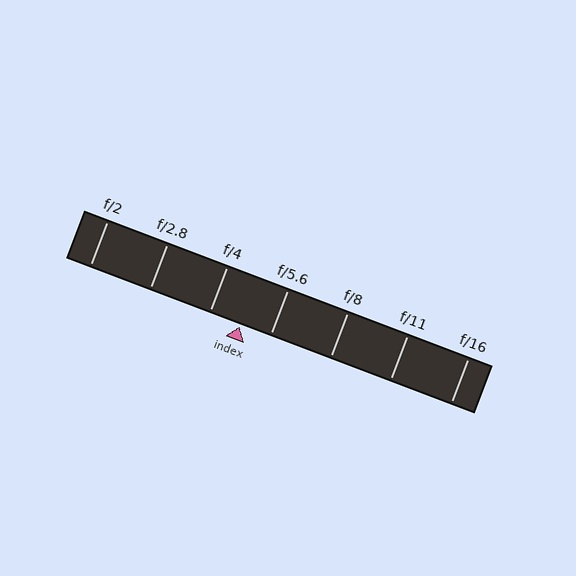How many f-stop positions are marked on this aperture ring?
There are 7 f-stop positions marked.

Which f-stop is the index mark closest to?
The index mark is closest to f/5.6.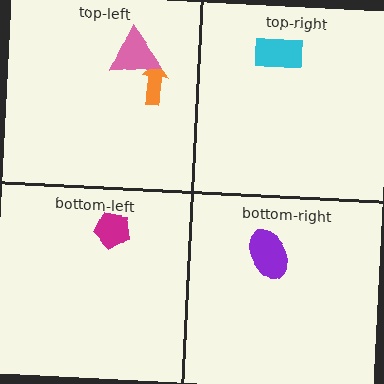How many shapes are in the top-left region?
2.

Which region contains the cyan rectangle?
The top-right region.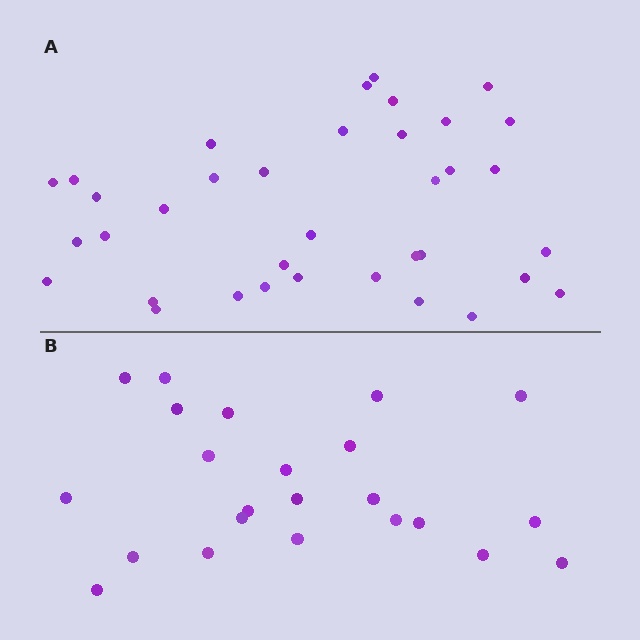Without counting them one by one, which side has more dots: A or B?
Region A (the top region) has more dots.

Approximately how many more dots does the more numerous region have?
Region A has approximately 15 more dots than region B.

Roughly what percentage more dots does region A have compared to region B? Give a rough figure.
About 55% more.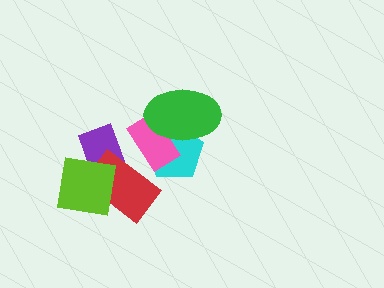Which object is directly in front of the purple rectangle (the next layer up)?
The red rectangle is directly in front of the purple rectangle.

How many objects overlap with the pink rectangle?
2 objects overlap with the pink rectangle.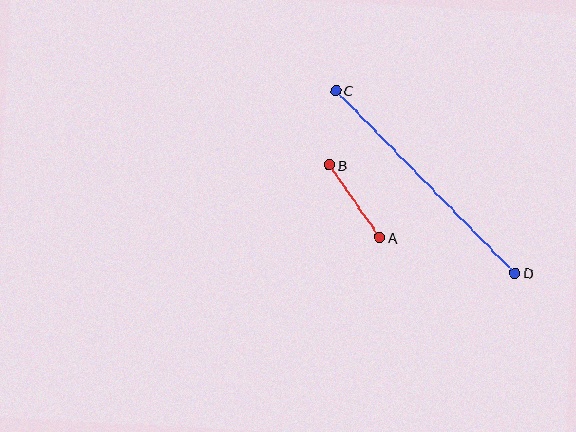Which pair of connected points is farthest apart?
Points C and D are farthest apart.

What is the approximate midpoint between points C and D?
The midpoint is at approximately (425, 182) pixels.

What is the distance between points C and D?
The distance is approximately 256 pixels.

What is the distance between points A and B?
The distance is approximately 88 pixels.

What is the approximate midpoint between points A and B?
The midpoint is at approximately (354, 201) pixels.